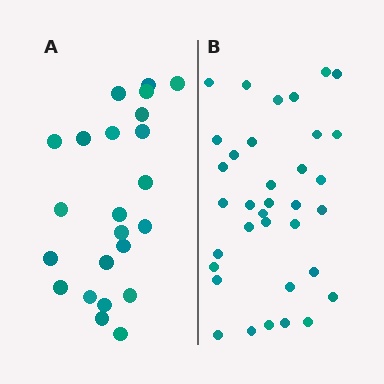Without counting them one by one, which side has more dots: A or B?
Region B (the right region) has more dots.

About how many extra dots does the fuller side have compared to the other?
Region B has roughly 12 or so more dots than region A.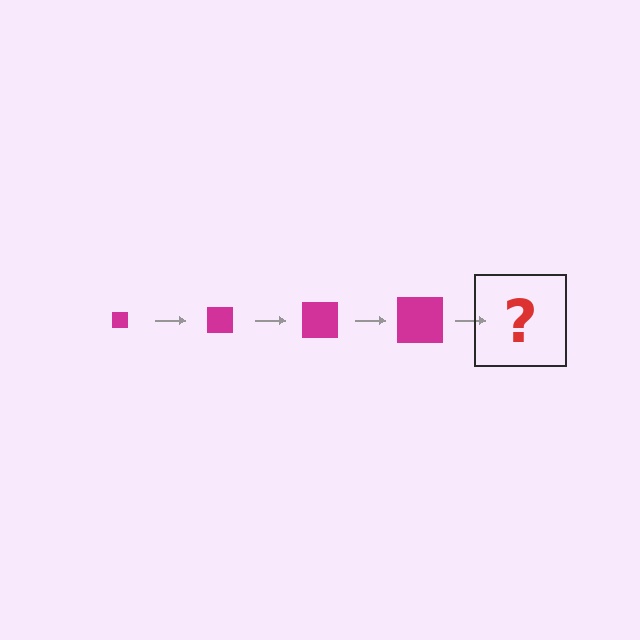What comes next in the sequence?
The next element should be a magenta square, larger than the previous one.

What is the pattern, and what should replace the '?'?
The pattern is that the square gets progressively larger each step. The '?' should be a magenta square, larger than the previous one.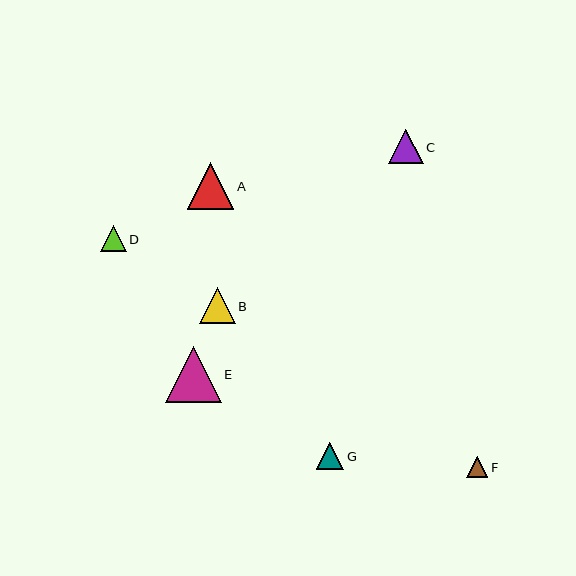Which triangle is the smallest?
Triangle F is the smallest with a size of approximately 21 pixels.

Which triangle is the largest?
Triangle E is the largest with a size of approximately 56 pixels.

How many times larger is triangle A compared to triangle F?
Triangle A is approximately 2.2 times the size of triangle F.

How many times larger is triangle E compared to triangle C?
Triangle E is approximately 1.6 times the size of triangle C.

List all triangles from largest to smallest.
From largest to smallest: E, A, B, C, G, D, F.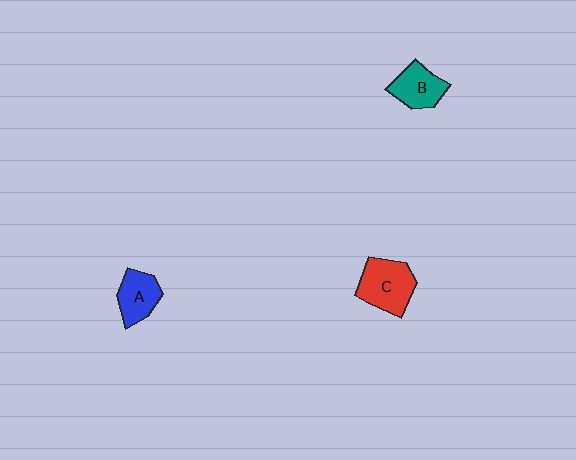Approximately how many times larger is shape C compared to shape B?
Approximately 1.3 times.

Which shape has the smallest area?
Shape A (blue).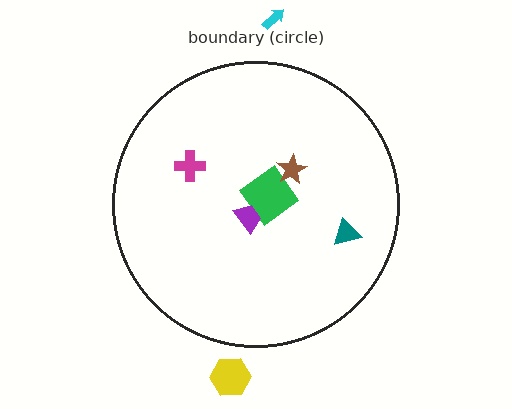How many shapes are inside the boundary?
5 inside, 2 outside.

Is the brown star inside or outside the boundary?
Inside.